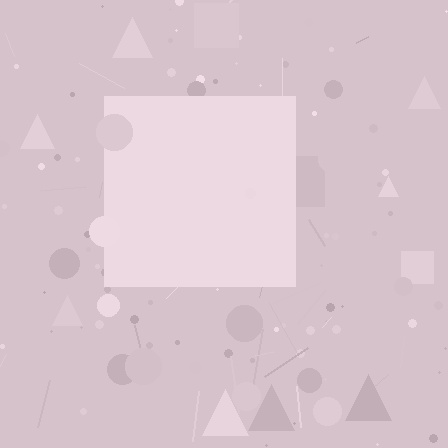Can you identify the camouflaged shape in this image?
The camouflaged shape is a square.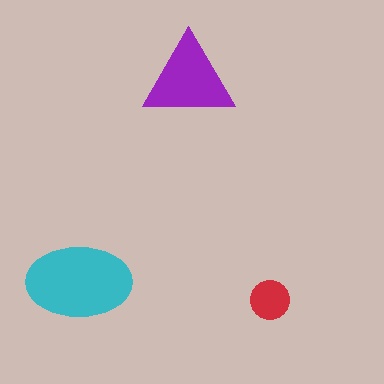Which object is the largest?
The cyan ellipse.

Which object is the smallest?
The red circle.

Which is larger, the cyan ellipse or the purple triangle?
The cyan ellipse.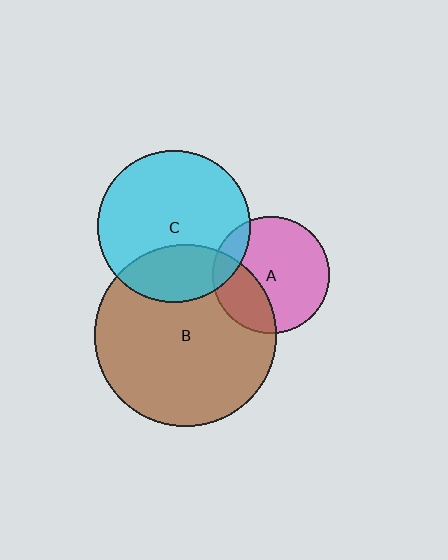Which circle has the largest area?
Circle B (brown).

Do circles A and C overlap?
Yes.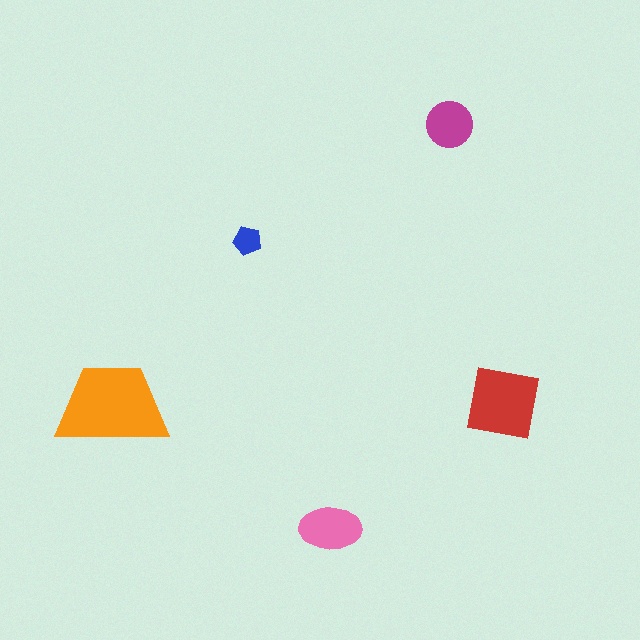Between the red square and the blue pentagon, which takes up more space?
The red square.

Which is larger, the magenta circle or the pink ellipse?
The pink ellipse.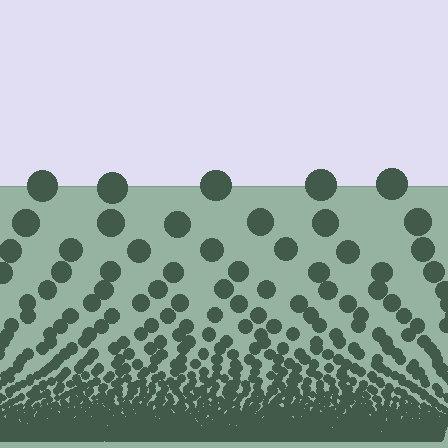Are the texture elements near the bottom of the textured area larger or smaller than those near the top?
Smaller. The gradient is inverted — elements near the bottom are smaller and denser.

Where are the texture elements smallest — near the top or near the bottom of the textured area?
Near the bottom.